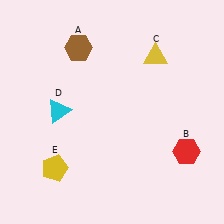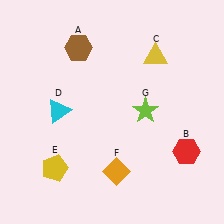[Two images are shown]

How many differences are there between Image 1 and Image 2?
There are 2 differences between the two images.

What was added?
An orange diamond (F), a lime star (G) were added in Image 2.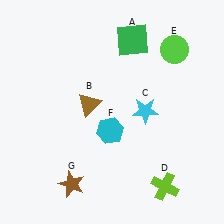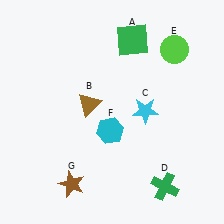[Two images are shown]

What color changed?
The cross (D) changed from lime in Image 1 to green in Image 2.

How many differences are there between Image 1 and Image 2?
There is 1 difference between the two images.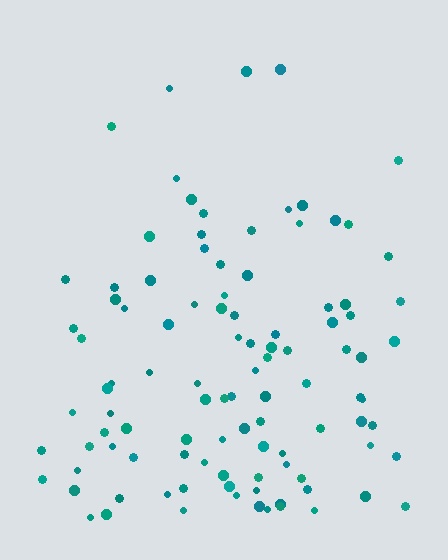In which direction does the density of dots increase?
From top to bottom, with the bottom side densest.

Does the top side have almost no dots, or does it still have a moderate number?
Still a moderate number, just noticeably fewer than the bottom.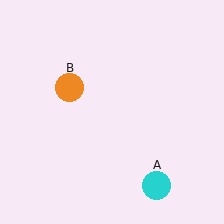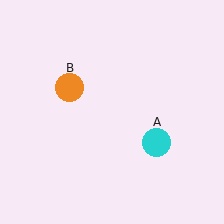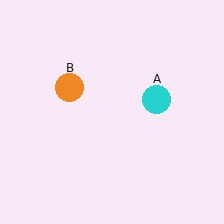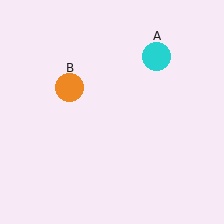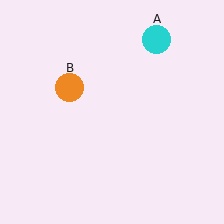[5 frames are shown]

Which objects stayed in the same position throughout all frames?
Orange circle (object B) remained stationary.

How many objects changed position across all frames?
1 object changed position: cyan circle (object A).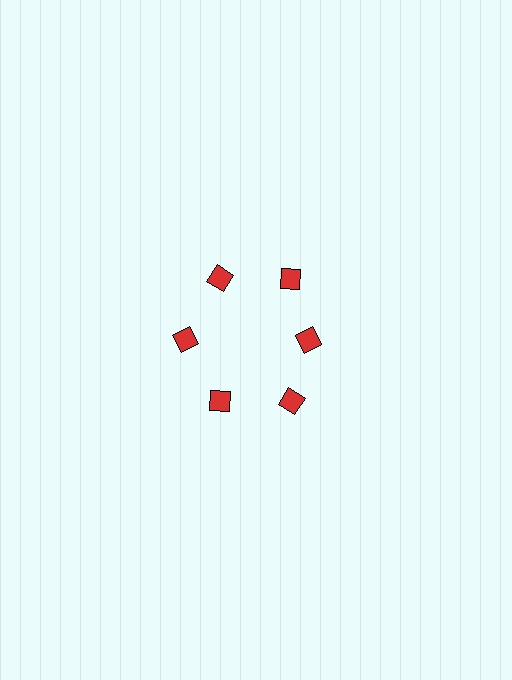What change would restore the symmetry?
The symmetry would be restored by moving it outward, back onto the ring so that all 6 squares sit at equal angles and equal distance from the center.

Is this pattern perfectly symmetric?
No. The 6 red squares are arranged in a ring, but one element near the 3 o'clock position is pulled inward toward the center, breaking the 6-fold rotational symmetry.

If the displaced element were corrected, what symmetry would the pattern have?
It would have 6-fold rotational symmetry — the pattern would map onto itself every 60 degrees.